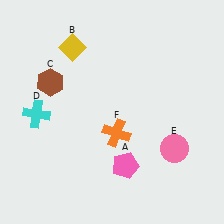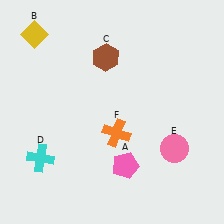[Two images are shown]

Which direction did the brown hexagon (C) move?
The brown hexagon (C) moved right.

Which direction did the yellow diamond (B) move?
The yellow diamond (B) moved left.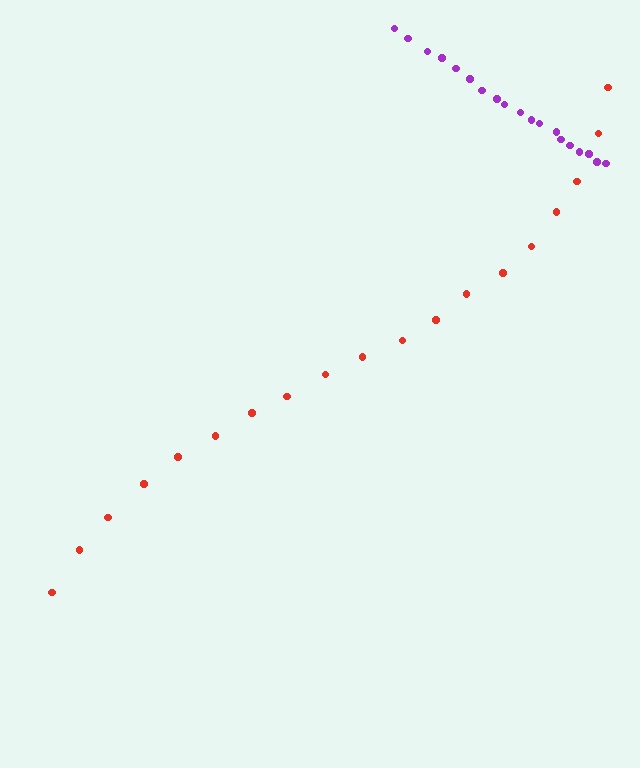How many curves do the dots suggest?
There are 2 distinct paths.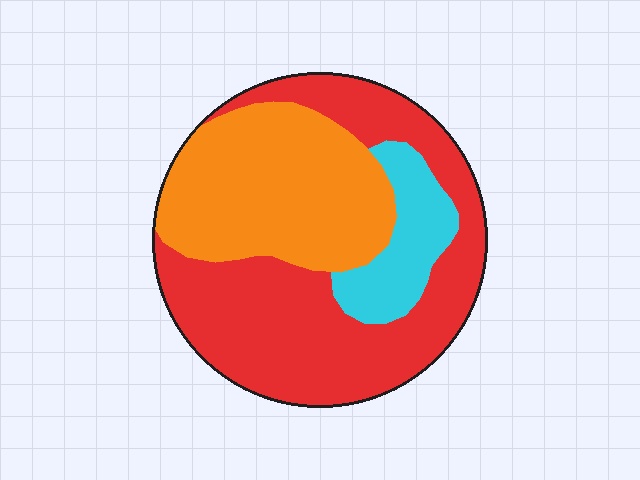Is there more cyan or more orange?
Orange.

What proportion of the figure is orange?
Orange covers 36% of the figure.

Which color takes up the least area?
Cyan, at roughly 15%.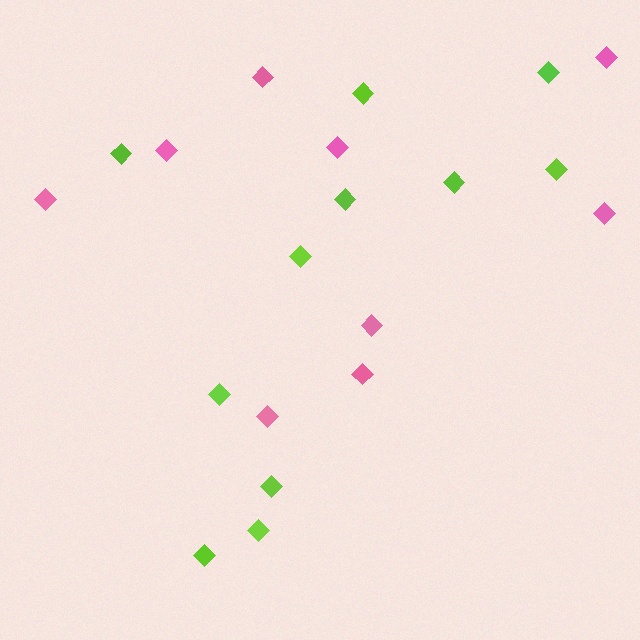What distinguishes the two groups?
There are 2 groups: one group of pink diamonds (9) and one group of lime diamonds (11).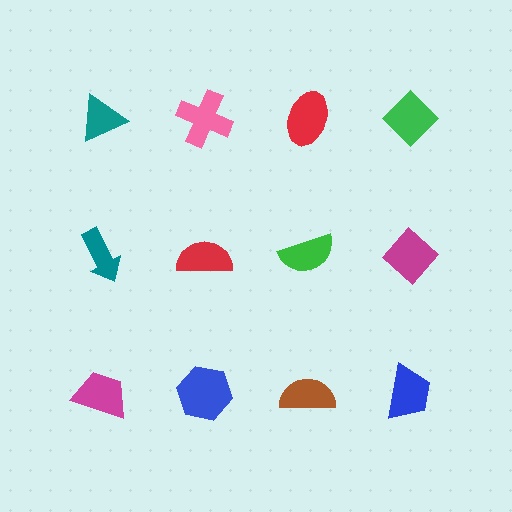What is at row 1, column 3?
A red ellipse.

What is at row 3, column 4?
A blue trapezoid.